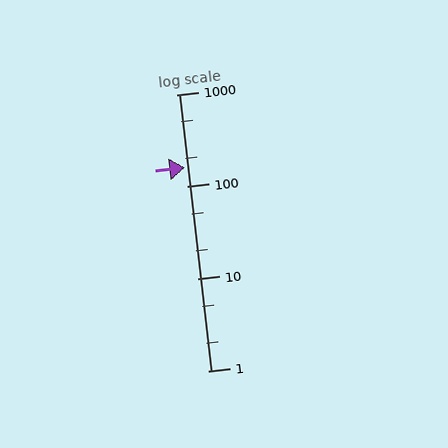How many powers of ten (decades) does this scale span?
The scale spans 3 decades, from 1 to 1000.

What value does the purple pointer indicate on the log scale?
The pointer indicates approximately 160.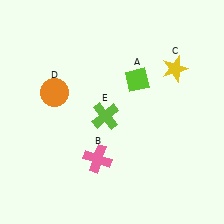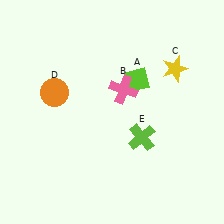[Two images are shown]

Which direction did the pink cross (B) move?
The pink cross (B) moved up.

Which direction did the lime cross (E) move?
The lime cross (E) moved right.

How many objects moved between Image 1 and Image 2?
2 objects moved between the two images.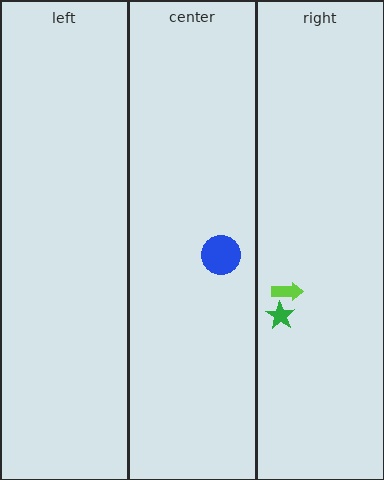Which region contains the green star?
The right region.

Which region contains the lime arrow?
The right region.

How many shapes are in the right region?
2.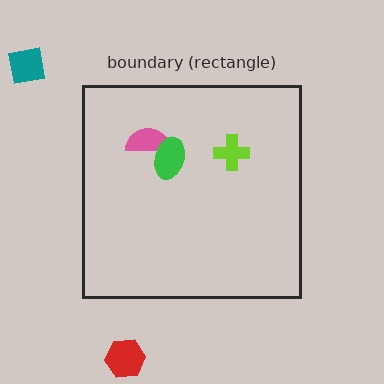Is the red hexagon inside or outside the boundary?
Outside.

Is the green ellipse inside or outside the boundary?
Inside.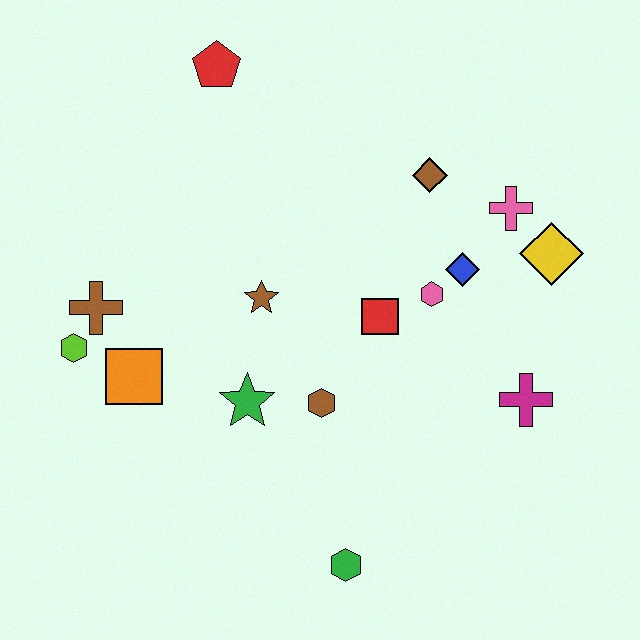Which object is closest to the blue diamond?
The pink hexagon is closest to the blue diamond.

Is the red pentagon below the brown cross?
No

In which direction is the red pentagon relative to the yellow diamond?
The red pentagon is to the left of the yellow diamond.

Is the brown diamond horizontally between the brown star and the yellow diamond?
Yes